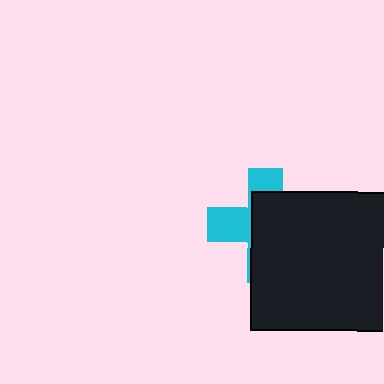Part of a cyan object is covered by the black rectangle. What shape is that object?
It is a cross.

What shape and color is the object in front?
The object in front is a black rectangle.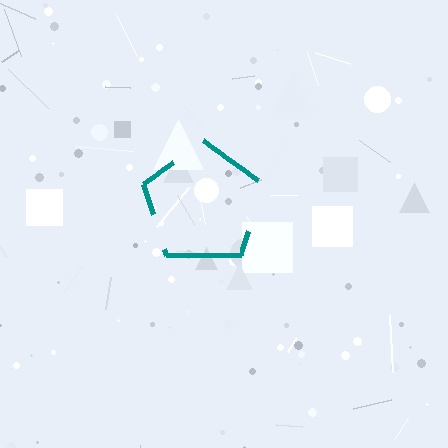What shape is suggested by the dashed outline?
The dashed outline suggests a pentagon.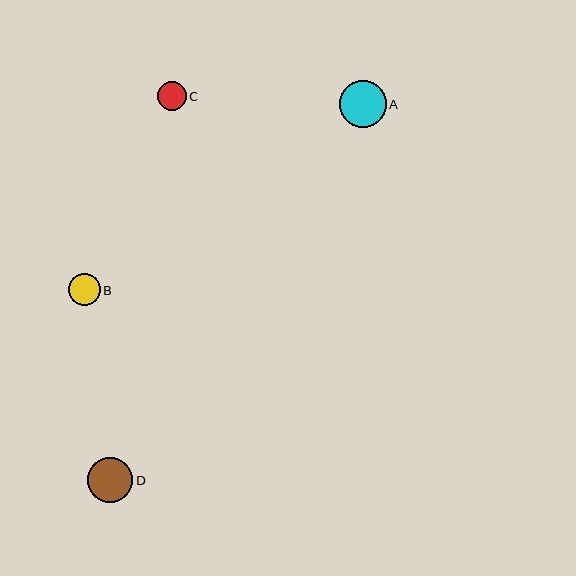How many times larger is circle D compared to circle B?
Circle D is approximately 1.4 times the size of circle B.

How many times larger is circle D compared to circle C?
Circle D is approximately 1.6 times the size of circle C.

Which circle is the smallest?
Circle C is the smallest with a size of approximately 28 pixels.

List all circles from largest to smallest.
From largest to smallest: A, D, B, C.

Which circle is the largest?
Circle A is the largest with a size of approximately 47 pixels.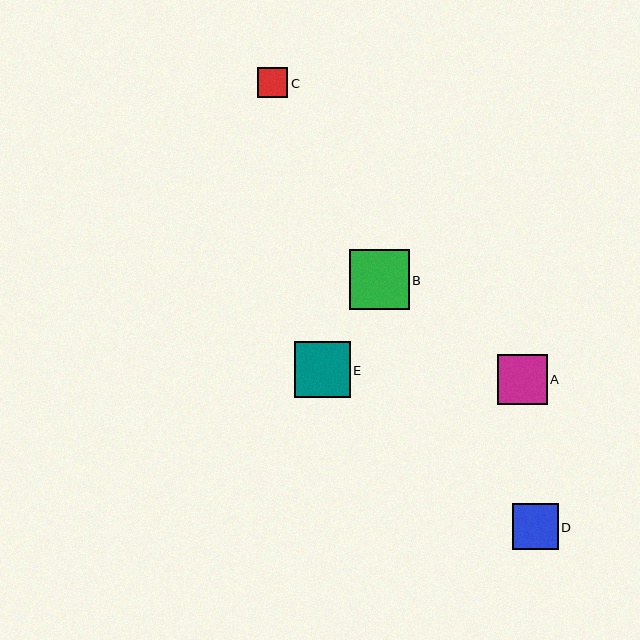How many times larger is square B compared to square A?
Square B is approximately 1.2 times the size of square A.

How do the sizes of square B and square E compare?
Square B and square E are approximately the same size.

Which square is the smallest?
Square C is the smallest with a size of approximately 30 pixels.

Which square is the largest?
Square B is the largest with a size of approximately 60 pixels.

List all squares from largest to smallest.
From largest to smallest: B, E, A, D, C.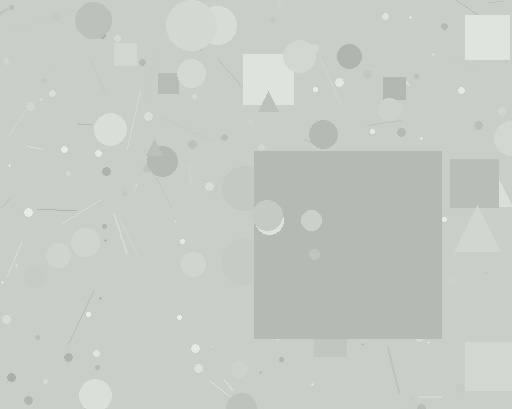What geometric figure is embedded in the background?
A square is embedded in the background.